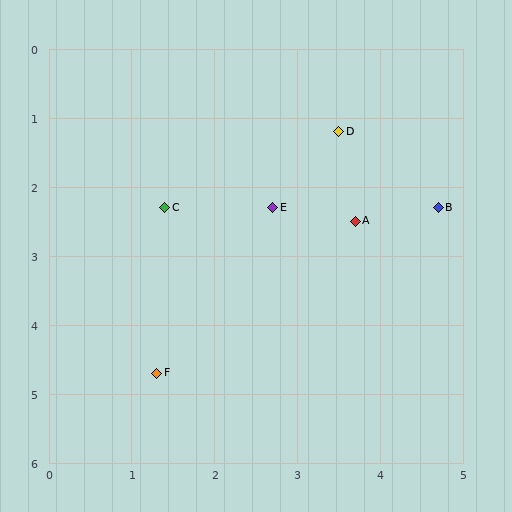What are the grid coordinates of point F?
Point F is at approximately (1.3, 4.7).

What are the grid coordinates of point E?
Point E is at approximately (2.7, 2.3).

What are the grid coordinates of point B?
Point B is at approximately (4.7, 2.3).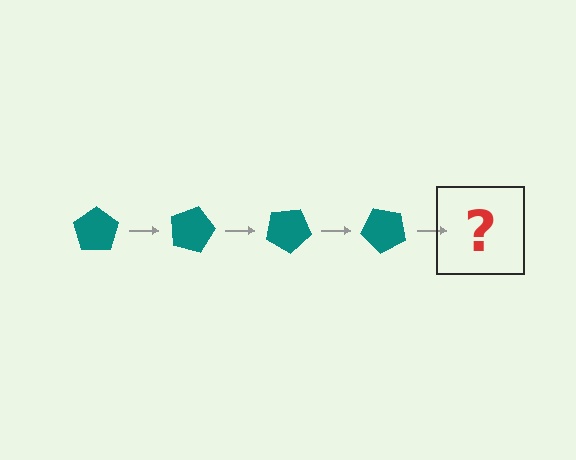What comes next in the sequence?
The next element should be a teal pentagon rotated 60 degrees.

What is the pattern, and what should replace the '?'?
The pattern is that the pentagon rotates 15 degrees each step. The '?' should be a teal pentagon rotated 60 degrees.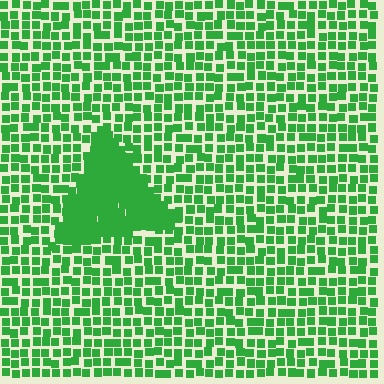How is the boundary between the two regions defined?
The boundary is defined by a change in element density (approximately 2.2x ratio). All elements are the same color, size, and shape.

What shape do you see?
I see a triangle.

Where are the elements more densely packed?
The elements are more densely packed inside the triangle boundary.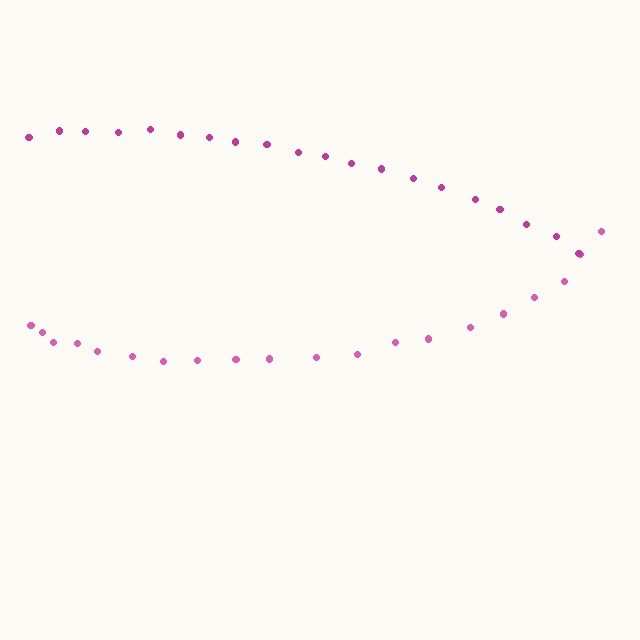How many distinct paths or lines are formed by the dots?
There are 2 distinct paths.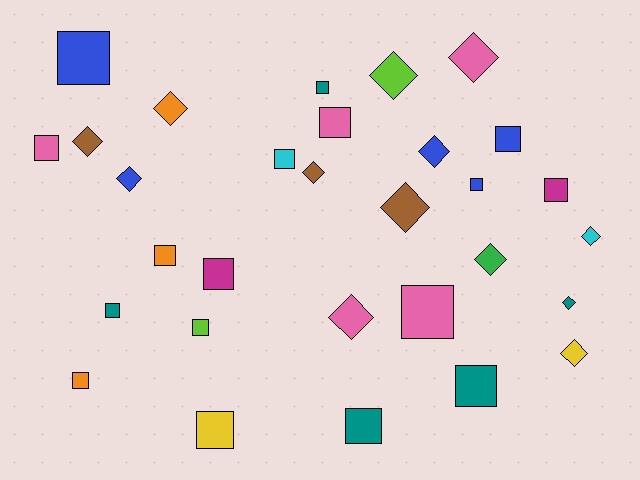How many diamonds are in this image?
There are 13 diamonds.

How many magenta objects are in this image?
There are 2 magenta objects.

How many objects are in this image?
There are 30 objects.